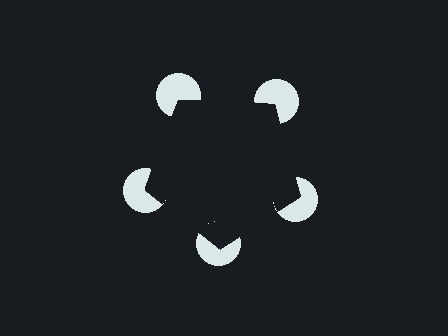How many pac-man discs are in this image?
There are 5 — one at each vertex of the illusory pentagon.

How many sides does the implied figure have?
5 sides.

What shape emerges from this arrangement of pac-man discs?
An illusory pentagon — its edges are inferred from the aligned wedge cuts in the pac-man discs, not physically drawn.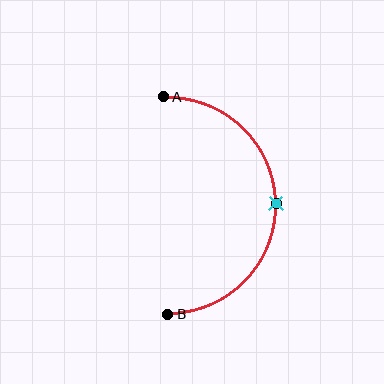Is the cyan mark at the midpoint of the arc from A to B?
Yes. The cyan mark lies on the arc at equal arc-length from both A and B — it is the arc midpoint.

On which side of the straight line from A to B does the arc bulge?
The arc bulges to the right of the straight line connecting A and B.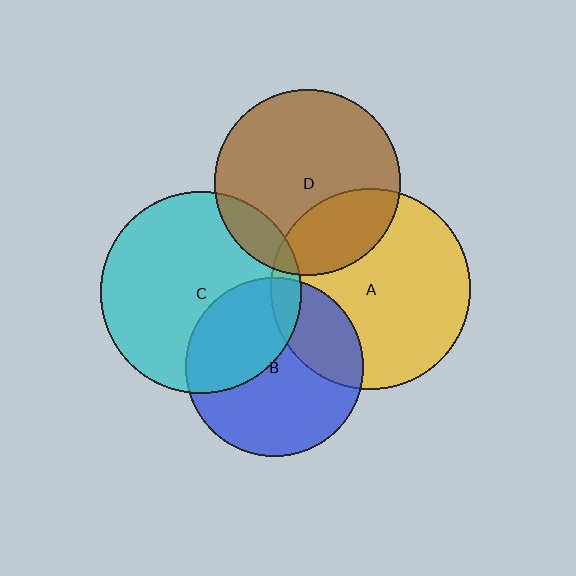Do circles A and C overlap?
Yes.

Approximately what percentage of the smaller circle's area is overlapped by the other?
Approximately 5%.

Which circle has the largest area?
Circle C (cyan).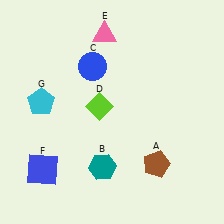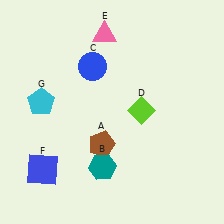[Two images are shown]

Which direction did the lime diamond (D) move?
The lime diamond (D) moved right.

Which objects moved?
The objects that moved are: the brown pentagon (A), the lime diamond (D).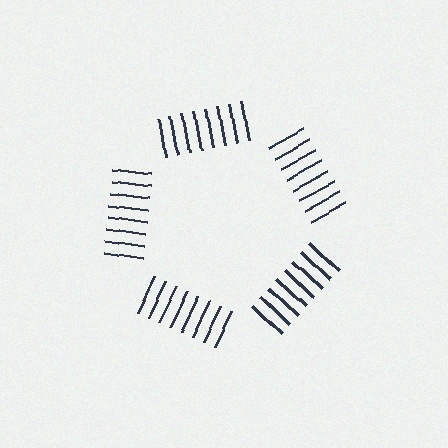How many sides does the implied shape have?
5 sides — the line-ends trace a pentagon.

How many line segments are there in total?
40 — 8 along each of the 5 edges.